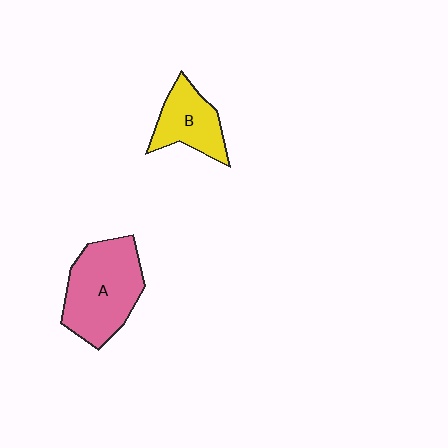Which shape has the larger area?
Shape A (pink).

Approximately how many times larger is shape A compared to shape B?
Approximately 1.7 times.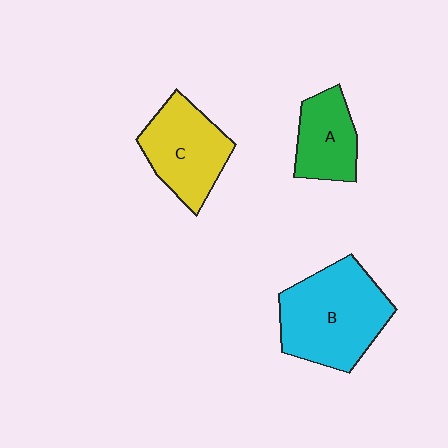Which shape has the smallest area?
Shape A (green).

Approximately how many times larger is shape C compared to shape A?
Approximately 1.4 times.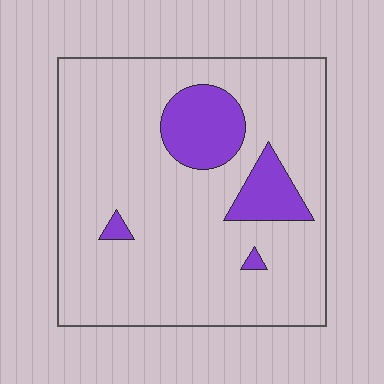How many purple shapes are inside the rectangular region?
4.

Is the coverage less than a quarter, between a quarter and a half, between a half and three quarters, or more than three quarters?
Less than a quarter.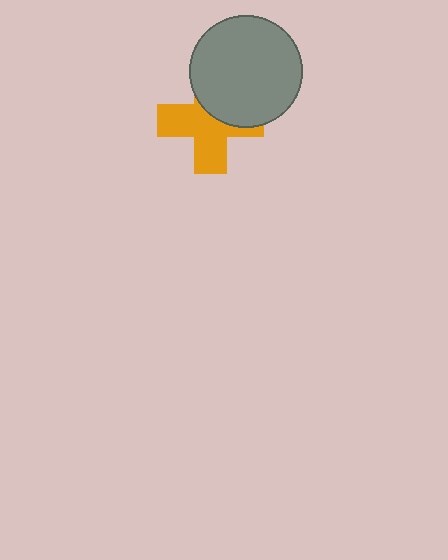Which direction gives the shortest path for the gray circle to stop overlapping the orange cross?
Moving toward the upper-right gives the shortest separation.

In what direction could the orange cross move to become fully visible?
The orange cross could move toward the lower-left. That would shift it out from behind the gray circle entirely.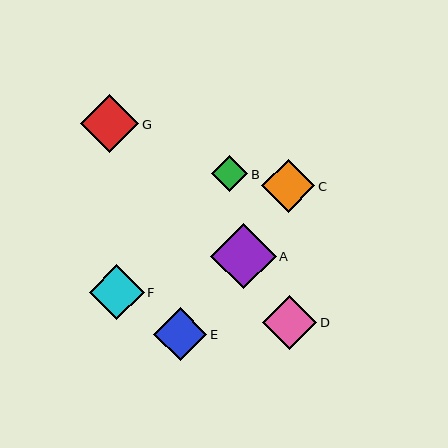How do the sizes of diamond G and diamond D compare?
Diamond G and diamond D are approximately the same size.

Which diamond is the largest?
Diamond A is the largest with a size of approximately 66 pixels.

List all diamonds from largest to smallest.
From largest to smallest: A, G, F, D, E, C, B.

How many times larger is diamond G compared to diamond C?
Diamond G is approximately 1.1 times the size of diamond C.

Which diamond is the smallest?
Diamond B is the smallest with a size of approximately 36 pixels.